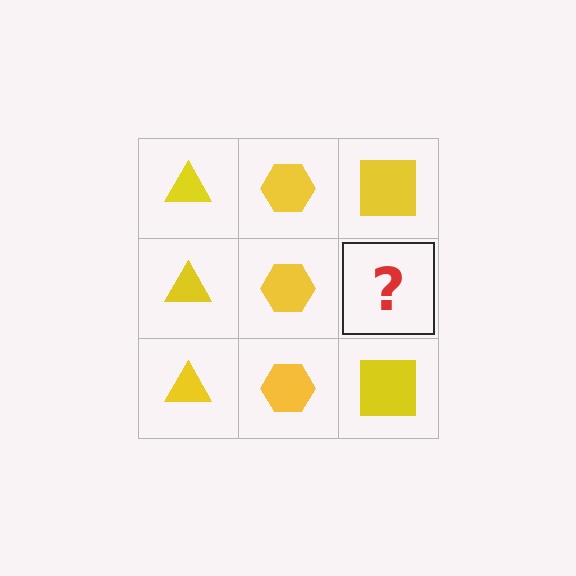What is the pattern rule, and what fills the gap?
The rule is that each column has a consistent shape. The gap should be filled with a yellow square.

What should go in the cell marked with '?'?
The missing cell should contain a yellow square.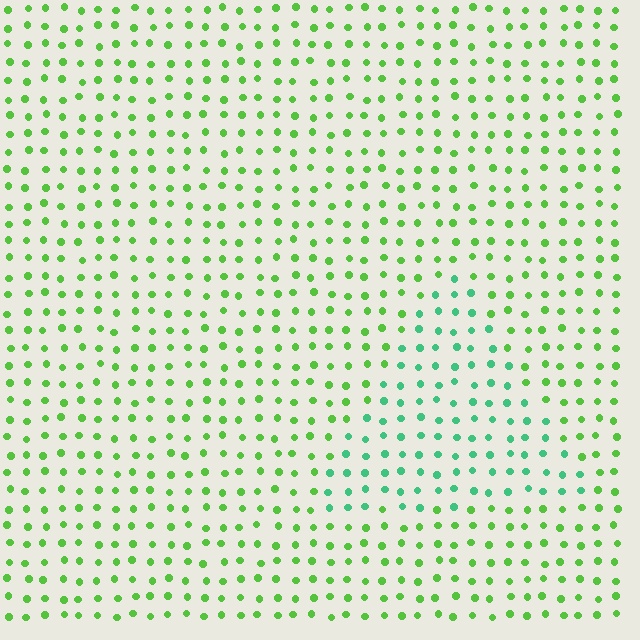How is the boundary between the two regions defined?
The boundary is defined purely by a slight shift in hue (about 39 degrees). Spacing, size, and orientation are identical on both sides.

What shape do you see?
I see a triangle.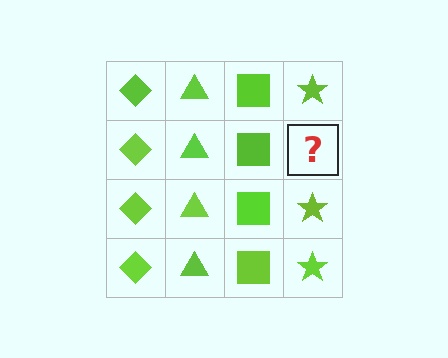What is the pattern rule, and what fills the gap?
The rule is that each column has a consistent shape. The gap should be filled with a lime star.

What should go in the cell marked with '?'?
The missing cell should contain a lime star.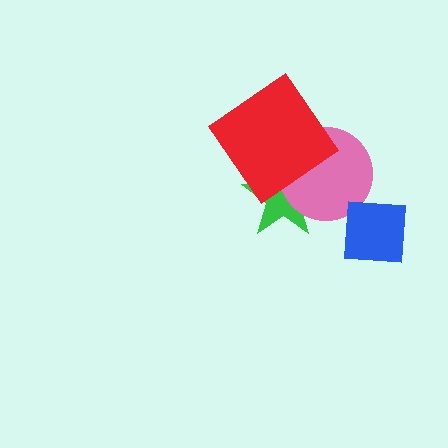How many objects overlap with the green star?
2 objects overlap with the green star.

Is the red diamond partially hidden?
No, no other shape covers it.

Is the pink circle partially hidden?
Yes, it is partially covered by another shape.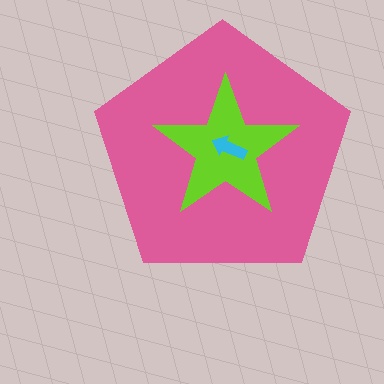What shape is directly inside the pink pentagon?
The lime star.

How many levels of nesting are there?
3.